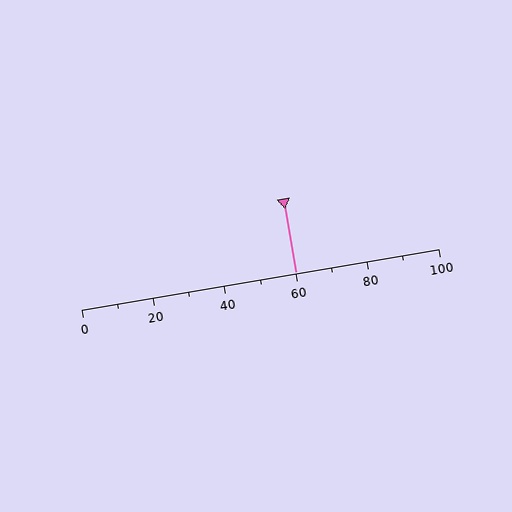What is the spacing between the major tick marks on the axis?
The major ticks are spaced 20 apart.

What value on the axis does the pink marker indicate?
The marker indicates approximately 60.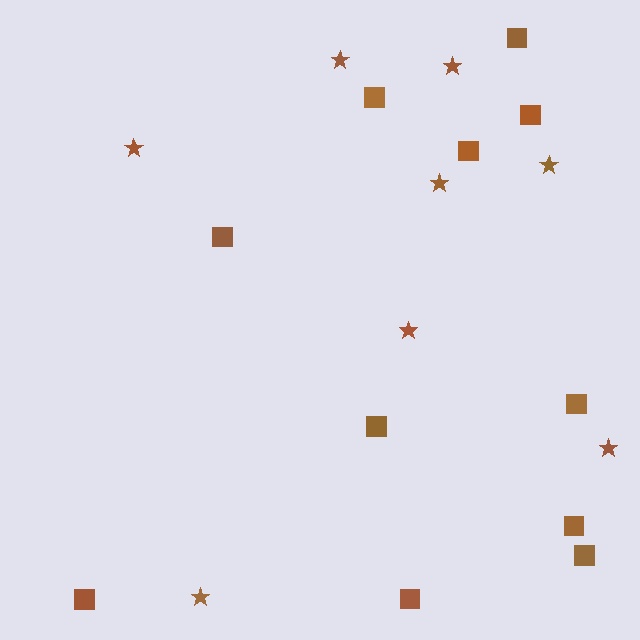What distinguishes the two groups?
There are 2 groups: one group of squares (11) and one group of stars (8).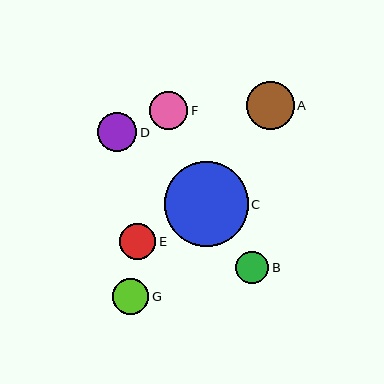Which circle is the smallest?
Circle B is the smallest with a size of approximately 33 pixels.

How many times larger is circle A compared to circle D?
Circle A is approximately 1.2 times the size of circle D.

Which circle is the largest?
Circle C is the largest with a size of approximately 84 pixels.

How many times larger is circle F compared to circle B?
Circle F is approximately 1.2 times the size of circle B.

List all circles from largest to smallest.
From largest to smallest: C, A, D, F, E, G, B.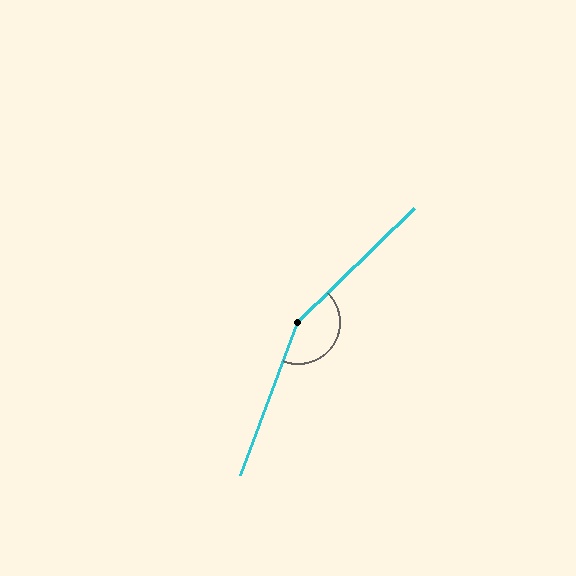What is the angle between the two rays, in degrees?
Approximately 155 degrees.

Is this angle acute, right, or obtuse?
It is obtuse.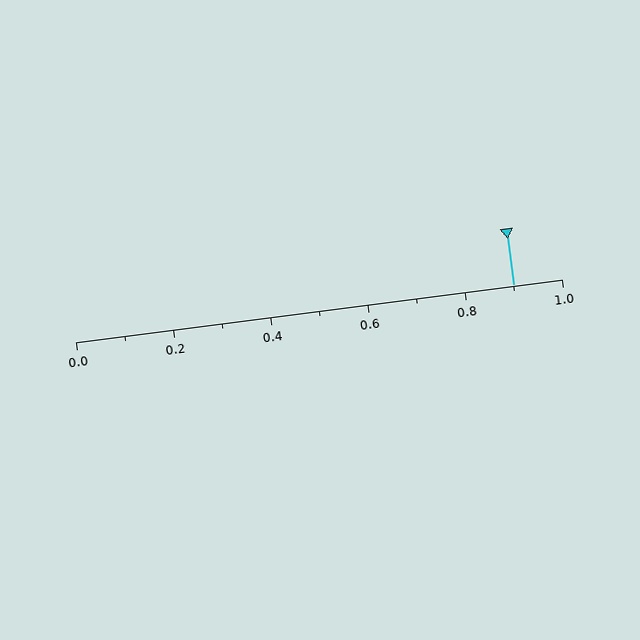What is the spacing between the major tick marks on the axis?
The major ticks are spaced 0.2 apart.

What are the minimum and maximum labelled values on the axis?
The axis runs from 0.0 to 1.0.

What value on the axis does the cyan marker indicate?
The marker indicates approximately 0.9.